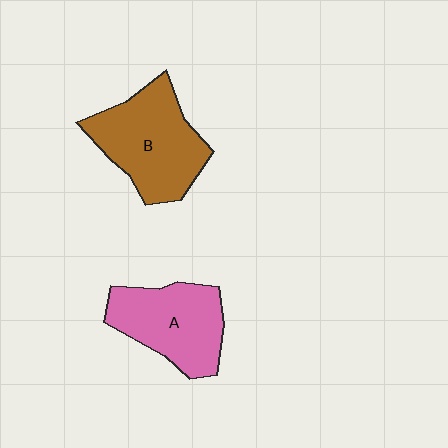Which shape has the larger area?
Shape B (brown).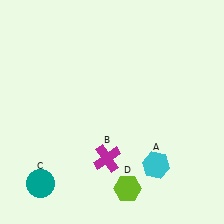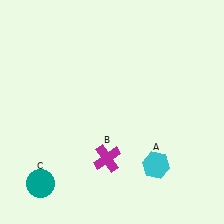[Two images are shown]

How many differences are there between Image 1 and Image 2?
There is 1 difference between the two images.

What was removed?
The lime hexagon (D) was removed in Image 2.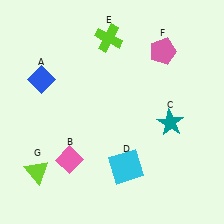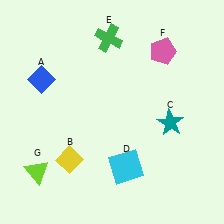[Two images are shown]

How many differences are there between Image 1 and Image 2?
There are 2 differences between the two images.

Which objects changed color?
B changed from pink to yellow. E changed from lime to green.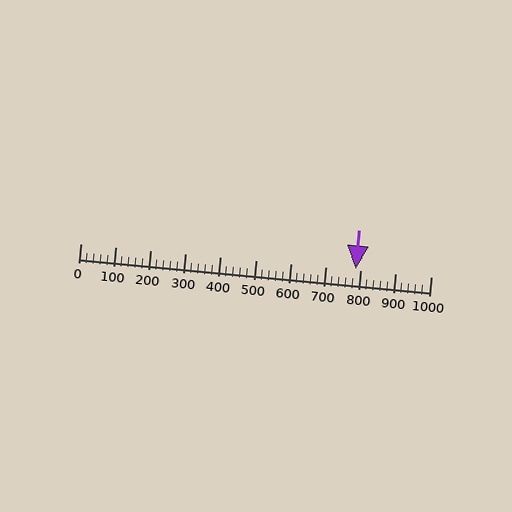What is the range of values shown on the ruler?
The ruler shows values from 0 to 1000.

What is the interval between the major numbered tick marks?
The major tick marks are spaced 100 units apart.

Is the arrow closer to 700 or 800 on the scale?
The arrow is closer to 800.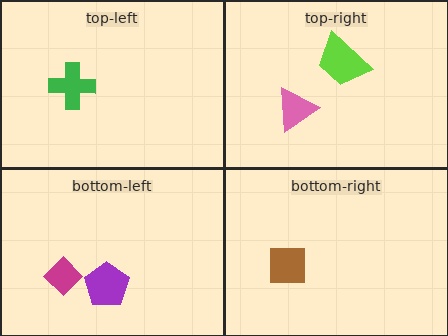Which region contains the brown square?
The bottom-right region.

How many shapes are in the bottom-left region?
2.